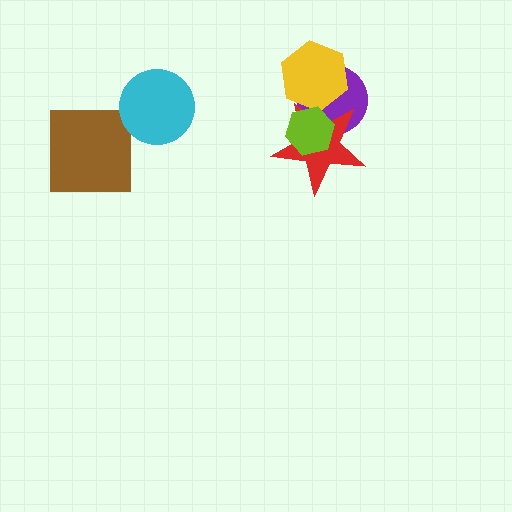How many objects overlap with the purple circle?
3 objects overlap with the purple circle.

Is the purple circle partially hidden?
Yes, it is partially covered by another shape.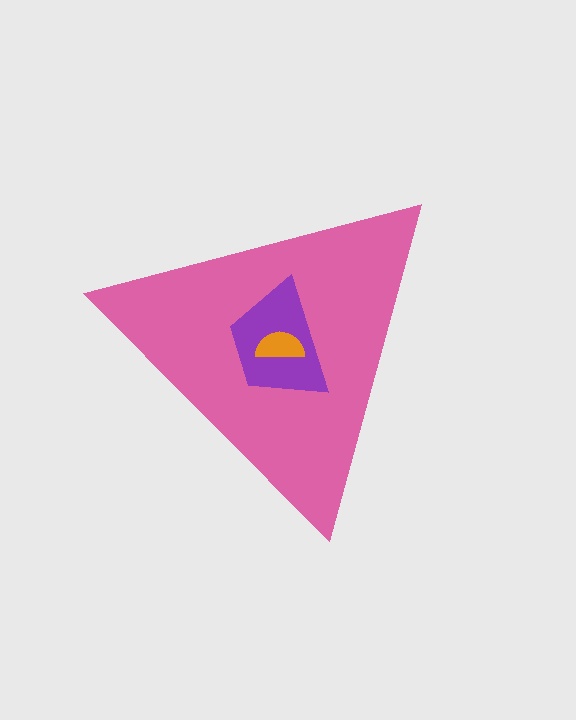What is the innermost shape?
The orange semicircle.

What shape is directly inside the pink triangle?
The purple trapezoid.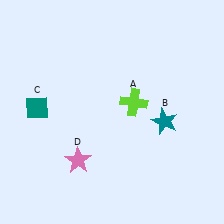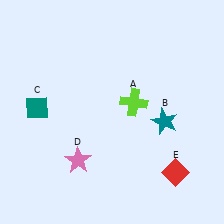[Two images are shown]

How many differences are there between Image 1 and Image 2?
There is 1 difference between the two images.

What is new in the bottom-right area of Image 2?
A red diamond (E) was added in the bottom-right area of Image 2.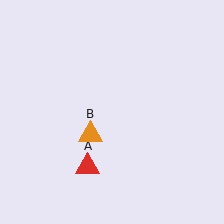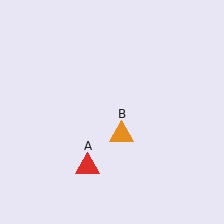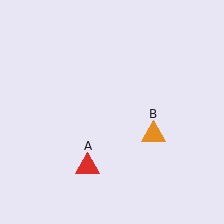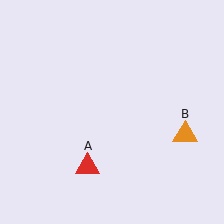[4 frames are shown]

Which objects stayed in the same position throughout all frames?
Red triangle (object A) remained stationary.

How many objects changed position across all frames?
1 object changed position: orange triangle (object B).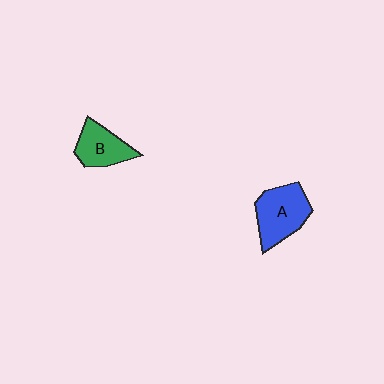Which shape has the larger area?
Shape A (blue).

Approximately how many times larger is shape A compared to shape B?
Approximately 1.3 times.